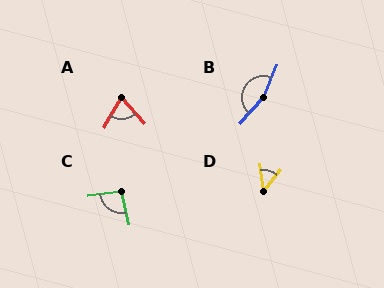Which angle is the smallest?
D, at approximately 47 degrees.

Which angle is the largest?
B, at approximately 161 degrees.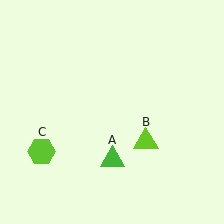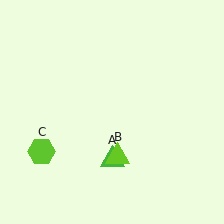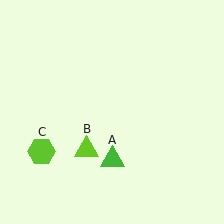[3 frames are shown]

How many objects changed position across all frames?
1 object changed position: lime triangle (object B).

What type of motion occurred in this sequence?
The lime triangle (object B) rotated clockwise around the center of the scene.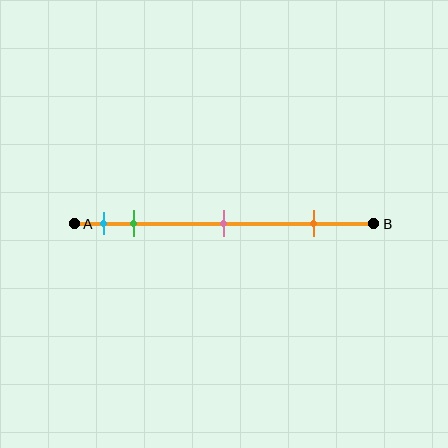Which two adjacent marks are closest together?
The cyan and green marks are the closest adjacent pair.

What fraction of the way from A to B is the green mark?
The green mark is approximately 20% (0.2) of the way from A to B.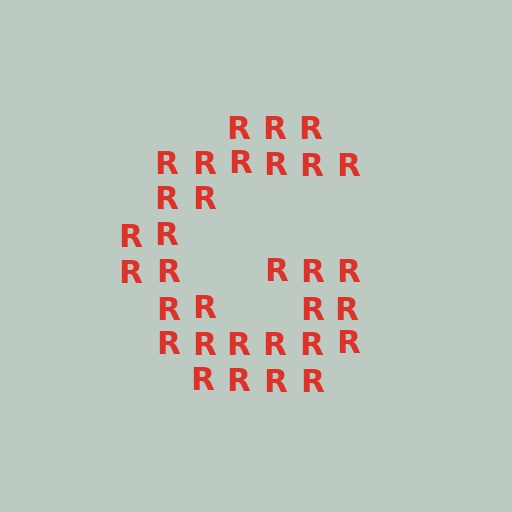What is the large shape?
The large shape is the letter G.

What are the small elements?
The small elements are letter R's.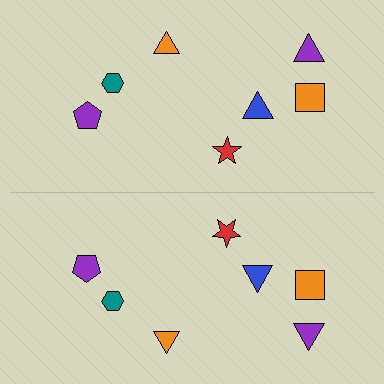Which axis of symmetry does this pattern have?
The pattern has a horizontal axis of symmetry running through the center of the image.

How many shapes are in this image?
There are 14 shapes in this image.